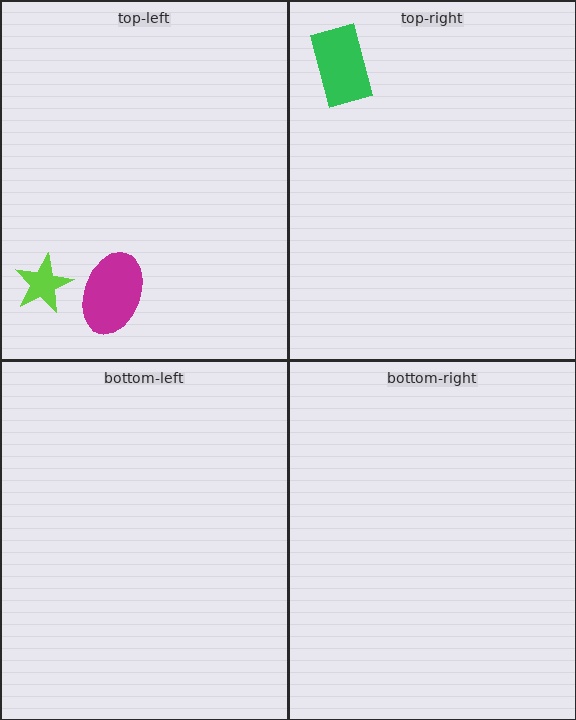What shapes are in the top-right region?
The green rectangle.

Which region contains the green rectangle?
The top-right region.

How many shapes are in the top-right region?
1.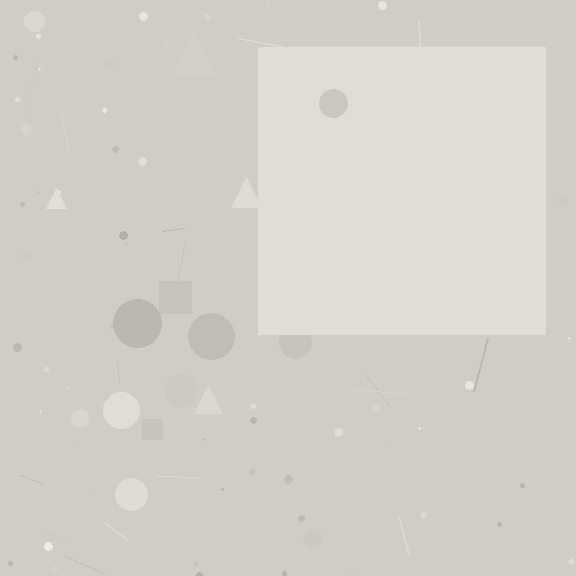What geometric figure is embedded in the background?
A square is embedded in the background.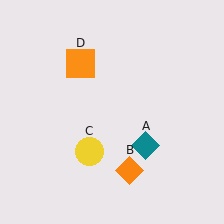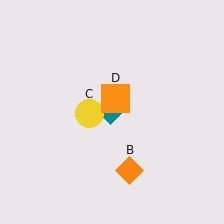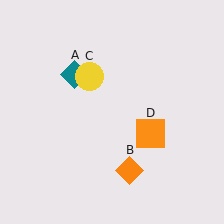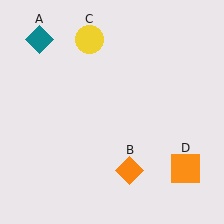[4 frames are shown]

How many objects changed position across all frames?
3 objects changed position: teal diamond (object A), yellow circle (object C), orange square (object D).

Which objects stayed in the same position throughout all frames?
Orange diamond (object B) remained stationary.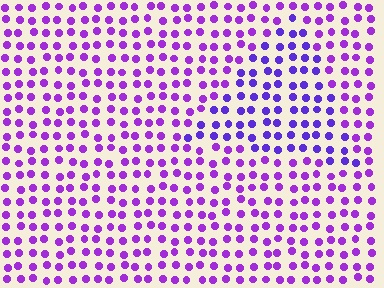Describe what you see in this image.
The image is filled with small purple elements in a uniform arrangement. A triangle-shaped region is visible where the elements are tinted to a slightly different hue, forming a subtle color boundary.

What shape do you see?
I see a triangle.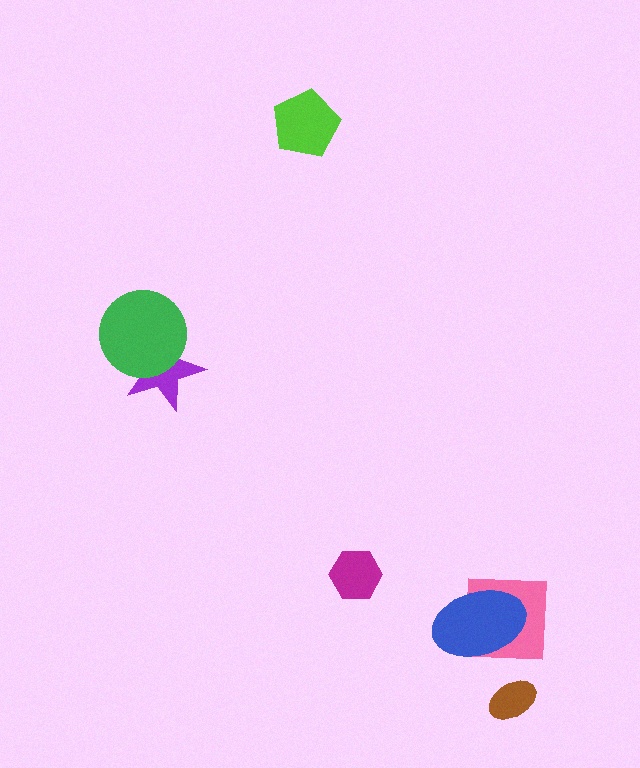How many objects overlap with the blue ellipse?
1 object overlaps with the blue ellipse.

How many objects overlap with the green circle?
1 object overlaps with the green circle.